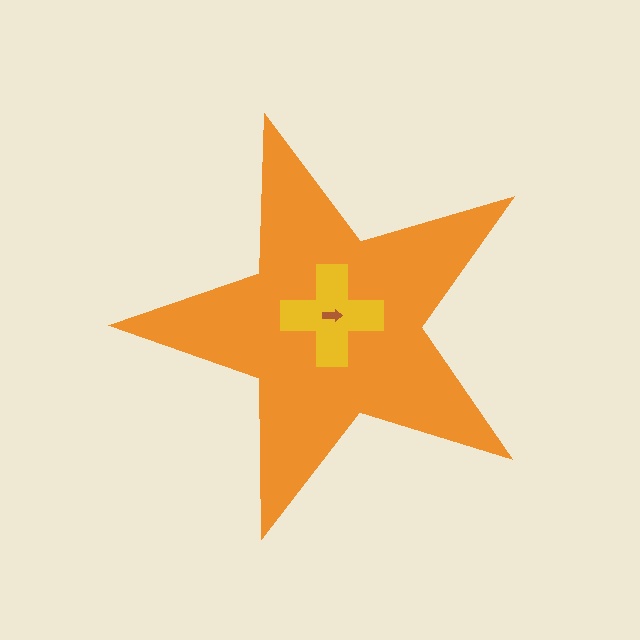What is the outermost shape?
The orange star.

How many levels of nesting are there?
3.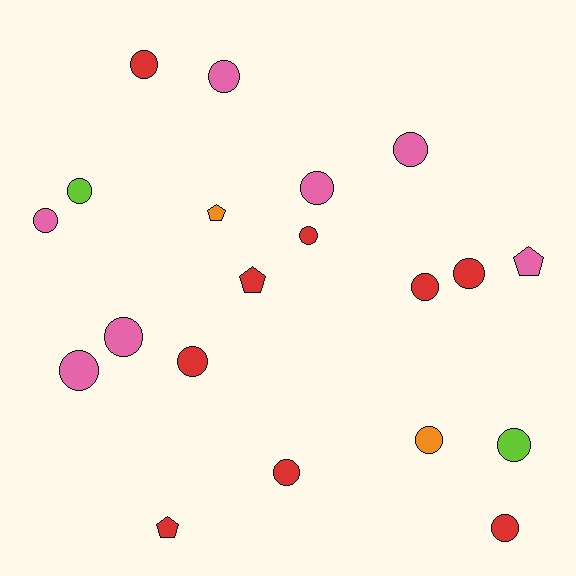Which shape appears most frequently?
Circle, with 16 objects.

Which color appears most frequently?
Red, with 9 objects.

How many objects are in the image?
There are 20 objects.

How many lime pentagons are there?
There are no lime pentagons.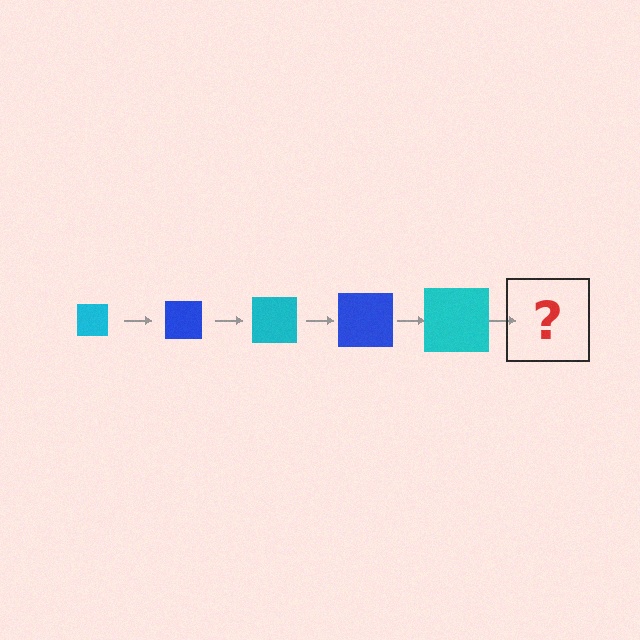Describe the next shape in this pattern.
It should be a blue square, larger than the previous one.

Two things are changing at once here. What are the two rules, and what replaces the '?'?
The two rules are that the square grows larger each step and the color cycles through cyan and blue. The '?' should be a blue square, larger than the previous one.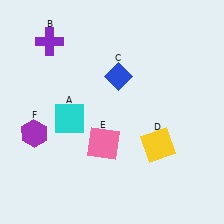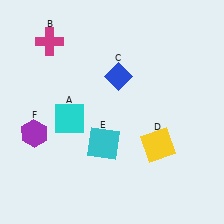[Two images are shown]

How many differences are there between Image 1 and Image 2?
There are 2 differences between the two images.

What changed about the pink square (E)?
In Image 1, E is pink. In Image 2, it changed to cyan.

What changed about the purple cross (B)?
In Image 1, B is purple. In Image 2, it changed to magenta.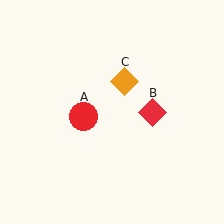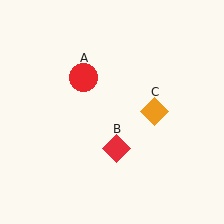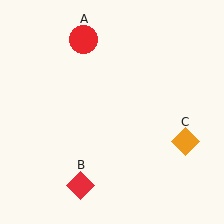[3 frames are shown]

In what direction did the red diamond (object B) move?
The red diamond (object B) moved down and to the left.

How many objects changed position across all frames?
3 objects changed position: red circle (object A), red diamond (object B), orange diamond (object C).